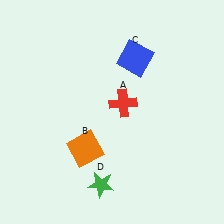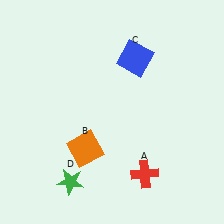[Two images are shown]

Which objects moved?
The objects that moved are: the red cross (A), the green star (D).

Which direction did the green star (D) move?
The green star (D) moved left.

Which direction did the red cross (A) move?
The red cross (A) moved down.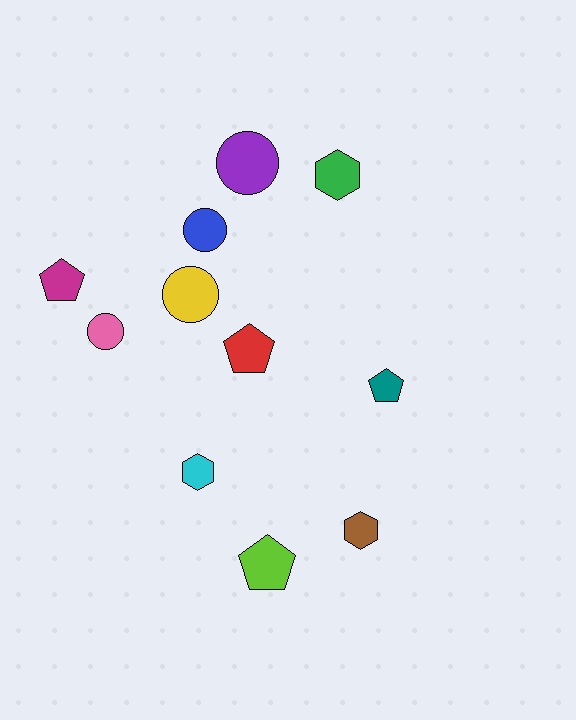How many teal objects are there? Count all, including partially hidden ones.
There is 1 teal object.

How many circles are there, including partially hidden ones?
There are 4 circles.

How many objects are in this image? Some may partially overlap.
There are 11 objects.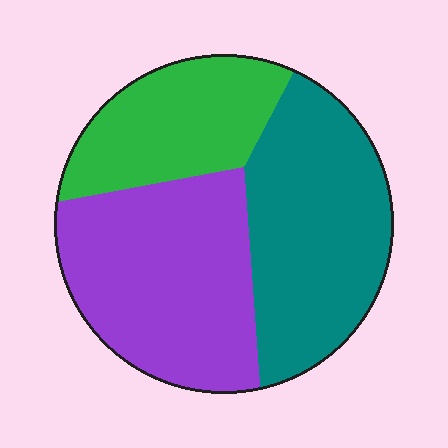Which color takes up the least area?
Green, at roughly 25%.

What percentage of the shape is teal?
Teal covers roughly 35% of the shape.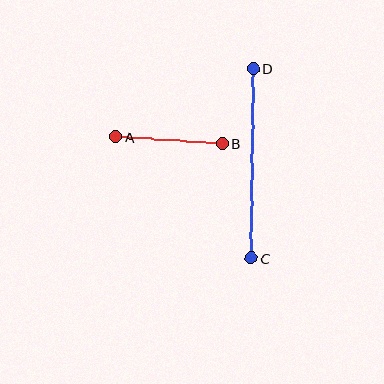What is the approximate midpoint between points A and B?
The midpoint is at approximately (169, 140) pixels.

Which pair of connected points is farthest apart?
Points C and D are farthest apart.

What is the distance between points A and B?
The distance is approximately 107 pixels.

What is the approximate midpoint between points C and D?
The midpoint is at approximately (252, 163) pixels.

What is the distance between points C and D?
The distance is approximately 190 pixels.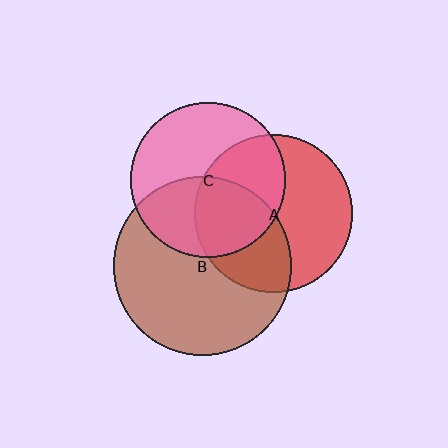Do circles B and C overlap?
Yes.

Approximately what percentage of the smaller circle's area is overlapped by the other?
Approximately 45%.